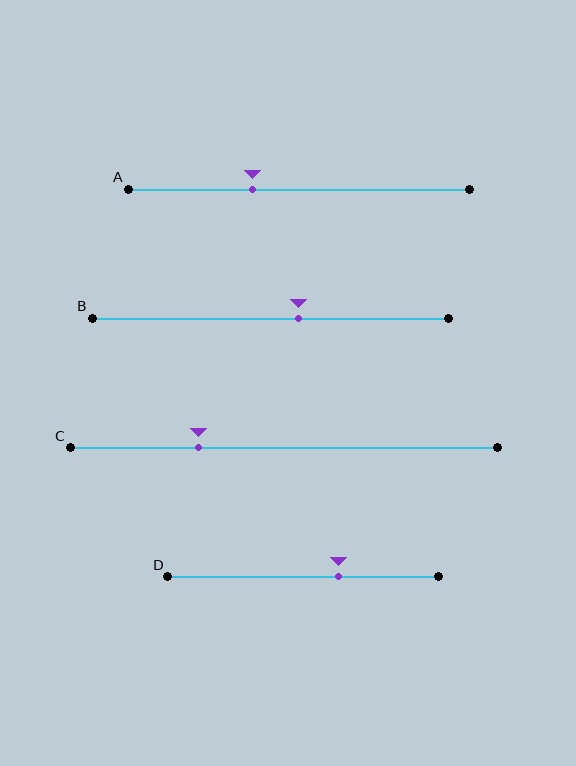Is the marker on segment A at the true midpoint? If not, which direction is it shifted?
No, the marker on segment A is shifted to the left by about 13% of the segment length.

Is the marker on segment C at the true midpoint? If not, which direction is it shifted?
No, the marker on segment C is shifted to the left by about 20% of the segment length.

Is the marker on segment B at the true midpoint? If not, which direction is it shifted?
No, the marker on segment B is shifted to the right by about 8% of the segment length.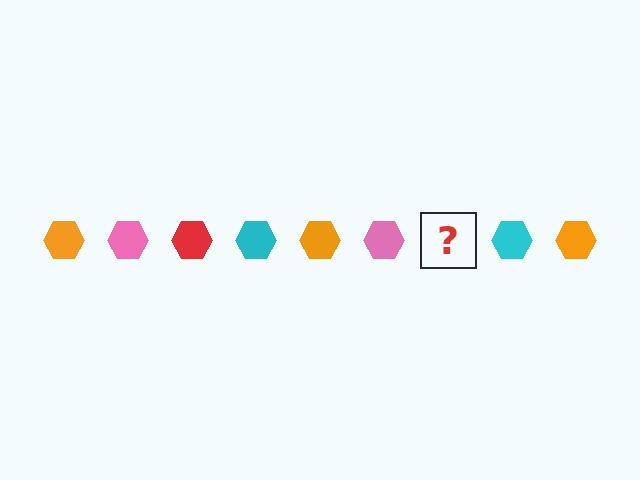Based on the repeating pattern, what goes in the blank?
The blank should be a red hexagon.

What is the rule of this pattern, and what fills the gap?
The rule is that the pattern cycles through orange, pink, red, cyan hexagons. The gap should be filled with a red hexagon.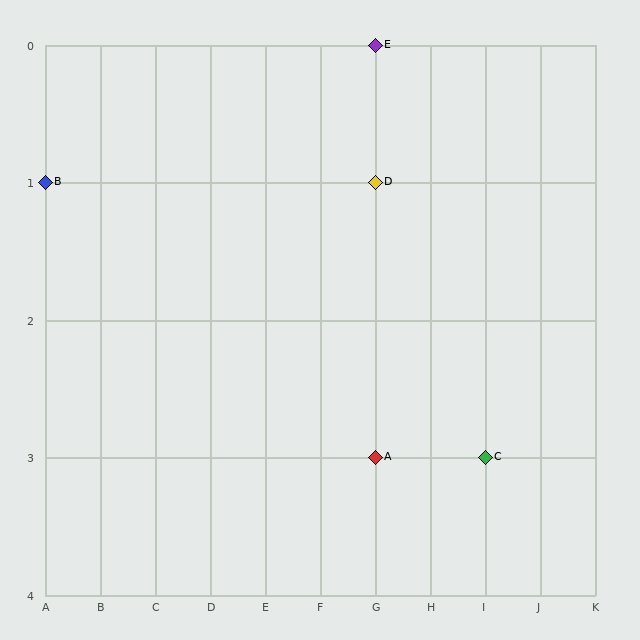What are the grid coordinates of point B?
Point B is at grid coordinates (A, 1).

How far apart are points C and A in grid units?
Points C and A are 2 columns apart.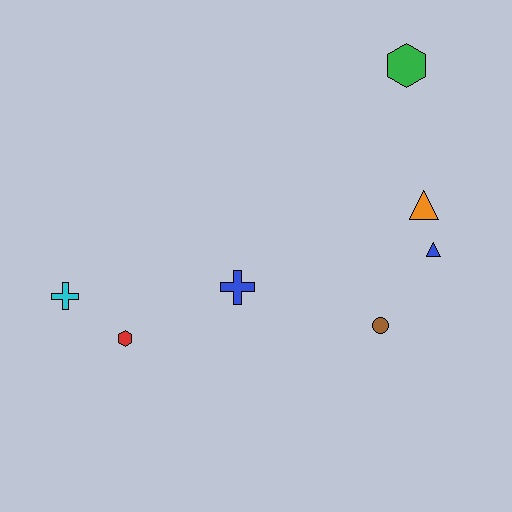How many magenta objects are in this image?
There are no magenta objects.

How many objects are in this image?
There are 7 objects.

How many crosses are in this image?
There are 2 crosses.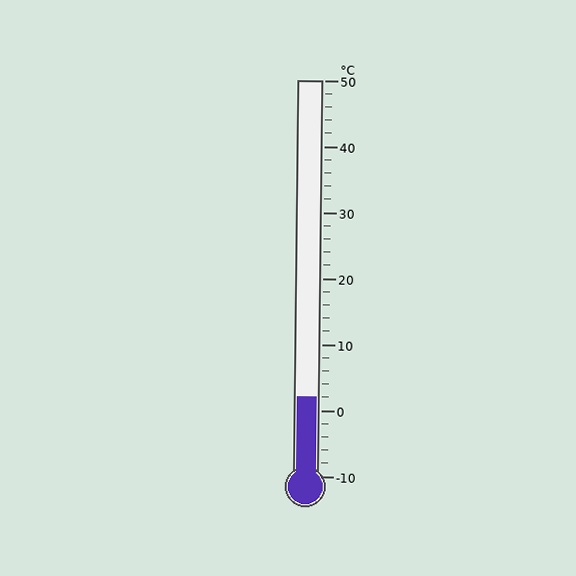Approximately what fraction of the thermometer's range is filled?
The thermometer is filled to approximately 20% of its range.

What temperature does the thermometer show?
The thermometer shows approximately 2°C.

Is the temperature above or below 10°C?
The temperature is below 10°C.